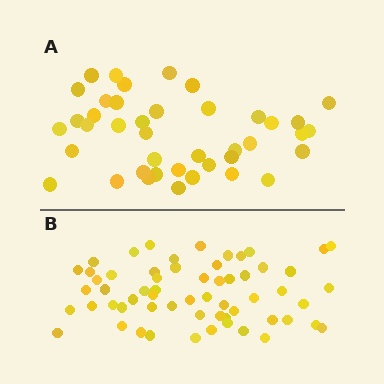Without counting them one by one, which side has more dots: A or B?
Region B (the bottom region) has more dots.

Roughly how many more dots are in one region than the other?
Region B has approximately 20 more dots than region A.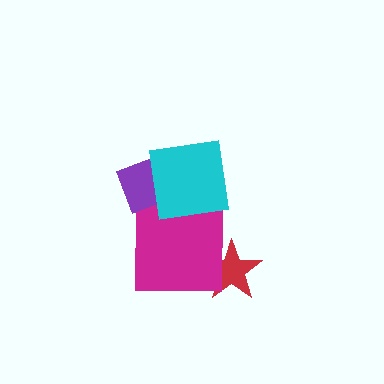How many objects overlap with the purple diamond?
1 object overlaps with the purple diamond.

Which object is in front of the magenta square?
The cyan square is in front of the magenta square.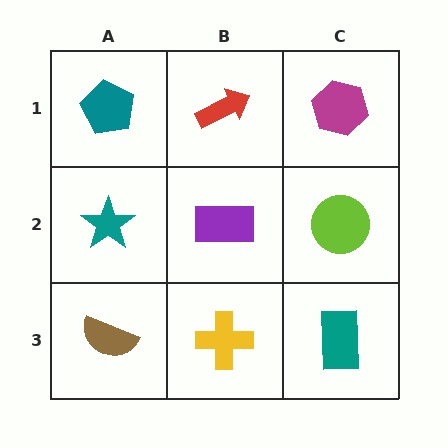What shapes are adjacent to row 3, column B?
A purple rectangle (row 2, column B), a brown semicircle (row 3, column A), a teal rectangle (row 3, column C).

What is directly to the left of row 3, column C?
A yellow cross.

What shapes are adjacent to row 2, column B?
A red arrow (row 1, column B), a yellow cross (row 3, column B), a teal star (row 2, column A), a lime circle (row 2, column C).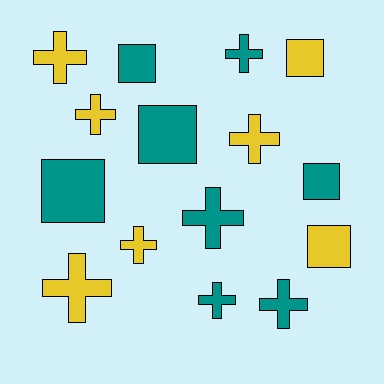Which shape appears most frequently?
Cross, with 9 objects.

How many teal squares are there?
There are 4 teal squares.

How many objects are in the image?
There are 15 objects.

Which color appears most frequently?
Teal, with 8 objects.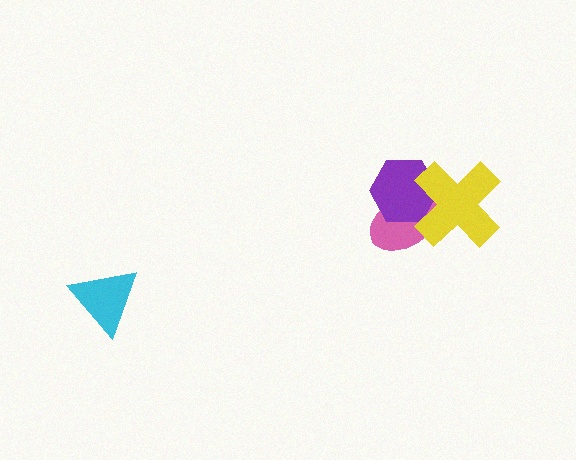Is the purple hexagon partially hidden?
Yes, it is partially covered by another shape.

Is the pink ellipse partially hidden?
Yes, it is partially covered by another shape.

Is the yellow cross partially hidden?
No, no other shape covers it.